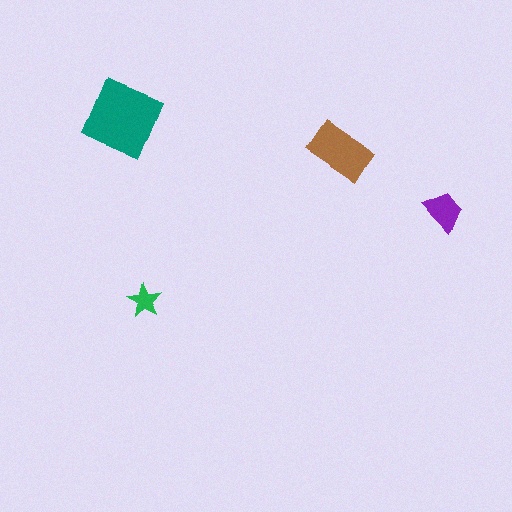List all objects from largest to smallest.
The teal diamond, the brown rectangle, the purple trapezoid, the green star.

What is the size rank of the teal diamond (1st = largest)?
1st.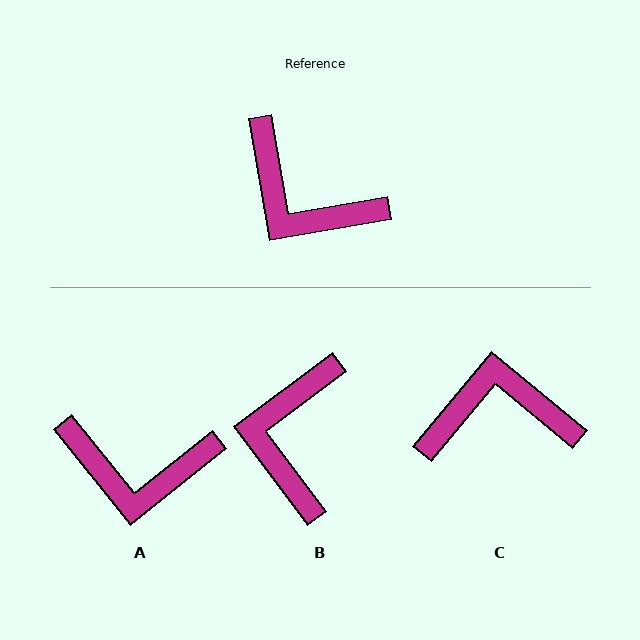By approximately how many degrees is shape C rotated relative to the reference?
Approximately 139 degrees clockwise.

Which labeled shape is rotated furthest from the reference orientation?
C, about 139 degrees away.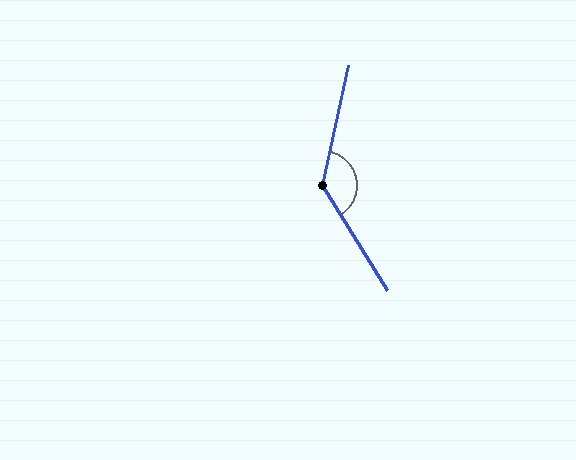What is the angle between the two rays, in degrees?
Approximately 136 degrees.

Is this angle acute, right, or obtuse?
It is obtuse.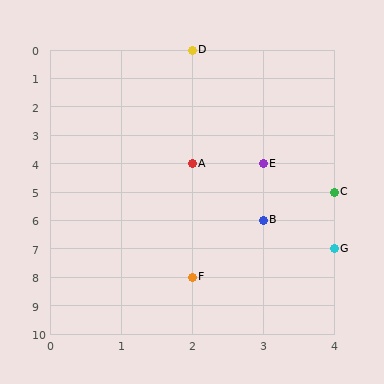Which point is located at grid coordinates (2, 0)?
Point D is at (2, 0).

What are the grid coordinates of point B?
Point B is at grid coordinates (3, 6).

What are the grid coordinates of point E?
Point E is at grid coordinates (3, 4).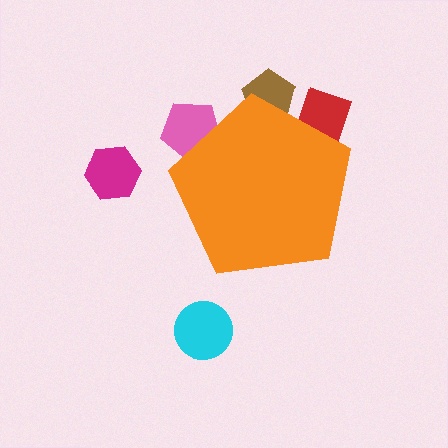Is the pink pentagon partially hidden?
Yes, the pink pentagon is partially hidden behind the orange pentagon.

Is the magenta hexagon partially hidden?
No, the magenta hexagon is fully visible.